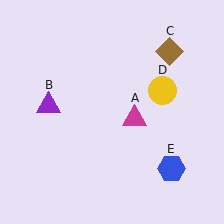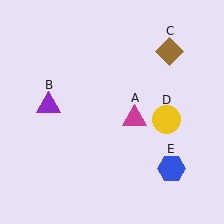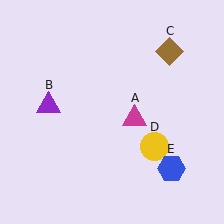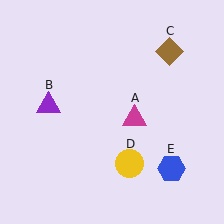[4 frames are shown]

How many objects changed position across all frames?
1 object changed position: yellow circle (object D).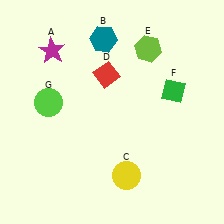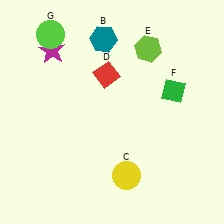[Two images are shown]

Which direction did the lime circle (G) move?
The lime circle (G) moved up.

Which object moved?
The lime circle (G) moved up.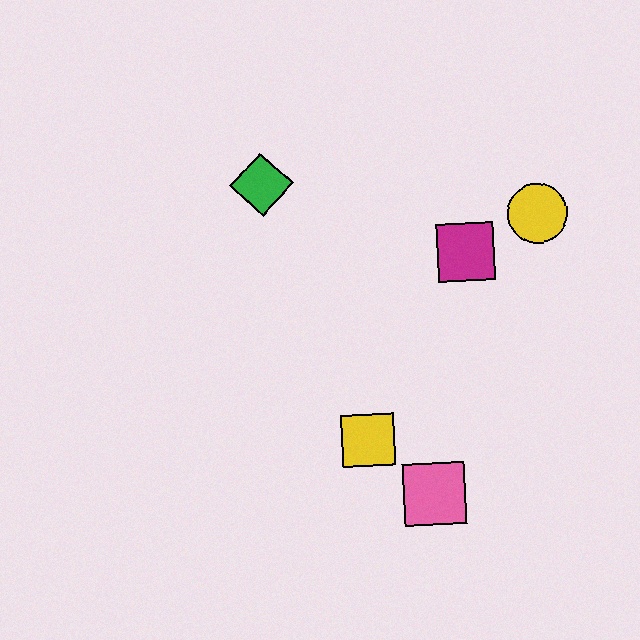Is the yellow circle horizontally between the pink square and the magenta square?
No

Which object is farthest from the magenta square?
The pink square is farthest from the magenta square.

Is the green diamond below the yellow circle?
No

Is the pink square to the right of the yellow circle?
No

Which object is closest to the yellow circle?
The magenta square is closest to the yellow circle.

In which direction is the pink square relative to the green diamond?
The pink square is below the green diamond.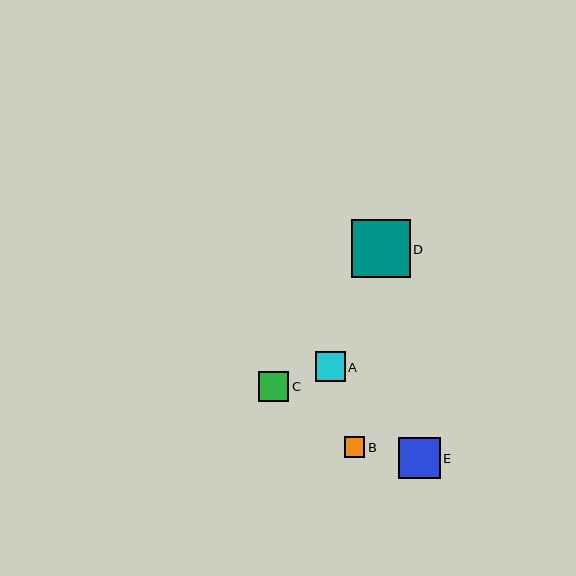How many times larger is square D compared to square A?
Square D is approximately 2.0 times the size of square A.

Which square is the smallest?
Square B is the smallest with a size of approximately 21 pixels.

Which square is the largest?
Square D is the largest with a size of approximately 59 pixels.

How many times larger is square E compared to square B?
Square E is approximately 2.0 times the size of square B.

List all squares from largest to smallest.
From largest to smallest: D, E, A, C, B.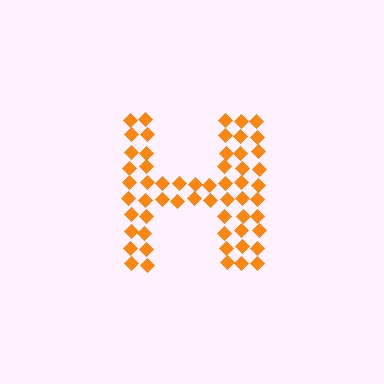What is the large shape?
The large shape is the letter H.